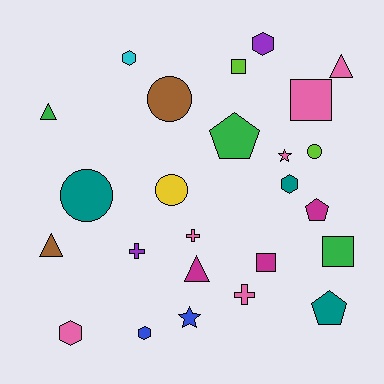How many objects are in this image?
There are 25 objects.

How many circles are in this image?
There are 4 circles.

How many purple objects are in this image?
There are 2 purple objects.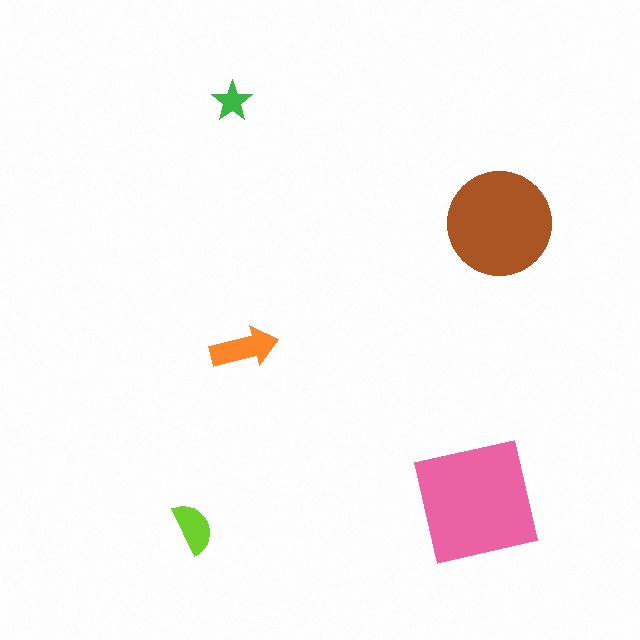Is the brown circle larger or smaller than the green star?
Larger.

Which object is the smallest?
The green star.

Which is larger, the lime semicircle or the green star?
The lime semicircle.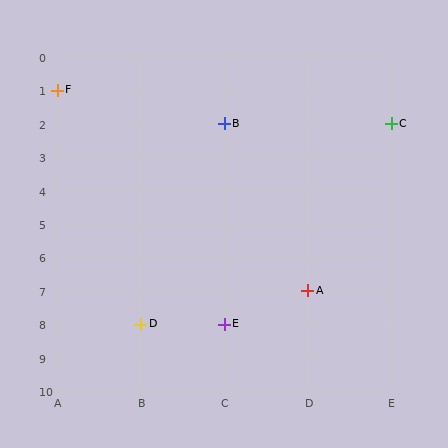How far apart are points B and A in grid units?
Points B and A are 1 column and 5 rows apart (about 5.1 grid units diagonally).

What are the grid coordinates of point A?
Point A is at grid coordinates (D, 7).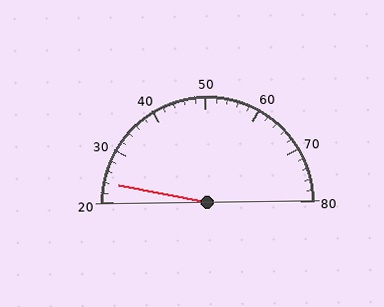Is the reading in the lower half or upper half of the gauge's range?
The reading is in the lower half of the range (20 to 80).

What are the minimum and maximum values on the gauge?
The gauge ranges from 20 to 80.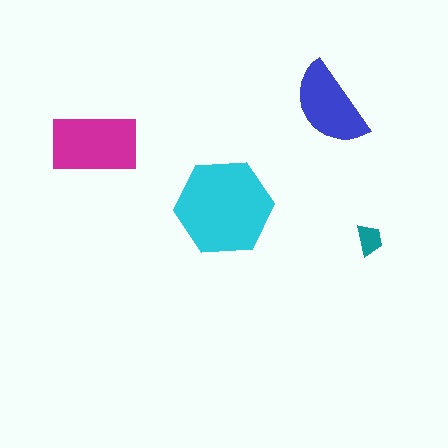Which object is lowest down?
The teal trapezoid is bottommost.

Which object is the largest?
The cyan hexagon.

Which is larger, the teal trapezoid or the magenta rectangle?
The magenta rectangle.